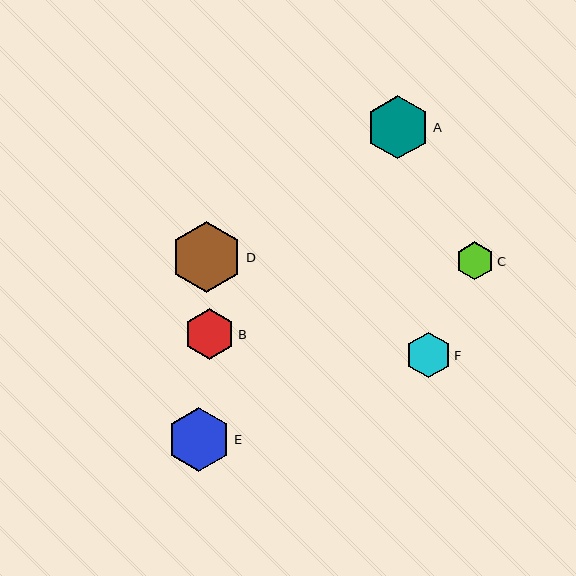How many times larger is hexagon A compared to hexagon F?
Hexagon A is approximately 1.4 times the size of hexagon F.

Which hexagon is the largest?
Hexagon D is the largest with a size of approximately 72 pixels.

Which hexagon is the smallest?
Hexagon C is the smallest with a size of approximately 38 pixels.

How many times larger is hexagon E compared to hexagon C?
Hexagon E is approximately 1.7 times the size of hexagon C.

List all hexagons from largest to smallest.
From largest to smallest: D, E, A, B, F, C.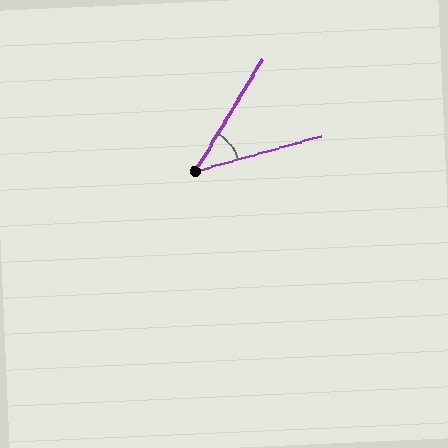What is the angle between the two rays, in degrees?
Approximately 43 degrees.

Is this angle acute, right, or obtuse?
It is acute.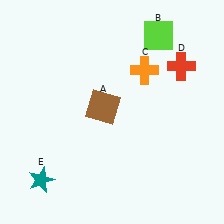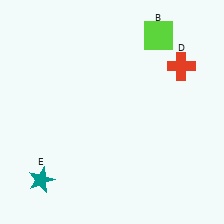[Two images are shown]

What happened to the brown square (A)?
The brown square (A) was removed in Image 2. It was in the top-left area of Image 1.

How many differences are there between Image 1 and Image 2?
There are 2 differences between the two images.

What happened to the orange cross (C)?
The orange cross (C) was removed in Image 2. It was in the top-right area of Image 1.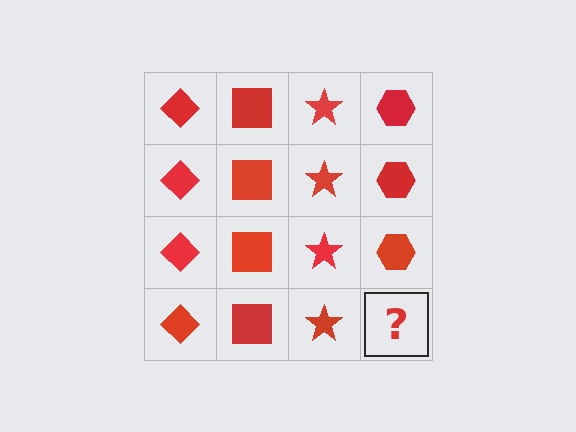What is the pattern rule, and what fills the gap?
The rule is that each column has a consistent shape. The gap should be filled with a red hexagon.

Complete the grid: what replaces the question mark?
The question mark should be replaced with a red hexagon.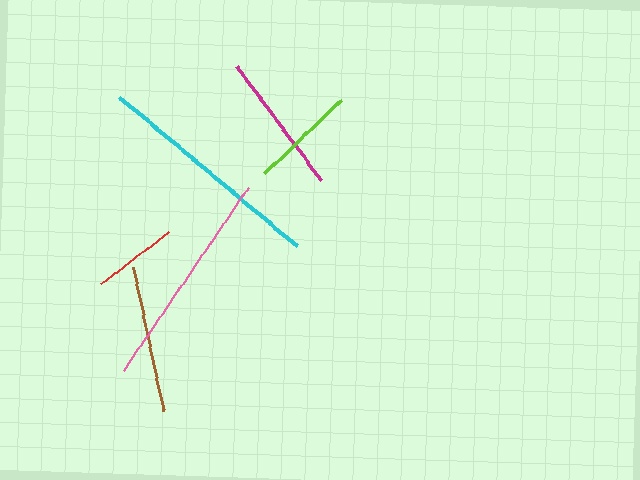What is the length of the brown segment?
The brown segment is approximately 147 pixels long.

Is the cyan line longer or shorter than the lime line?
The cyan line is longer than the lime line.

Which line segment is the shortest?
The red line is the shortest at approximately 86 pixels.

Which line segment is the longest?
The cyan line is the longest at approximately 231 pixels.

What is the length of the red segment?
The red segment is approximately 86 pixels long.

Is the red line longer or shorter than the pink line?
The pink line is longer than the red line.